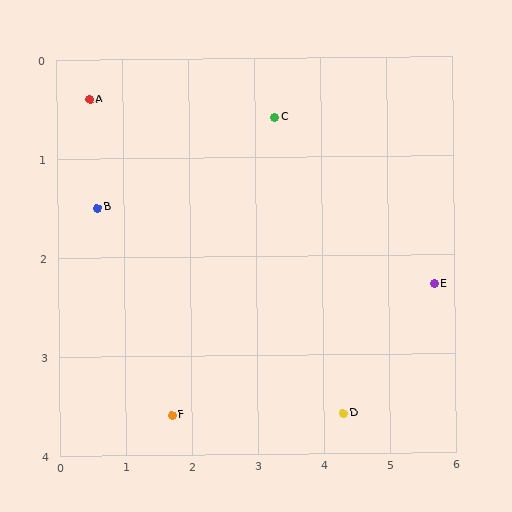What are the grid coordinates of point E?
Point E is at approximately (5.7, 2.3).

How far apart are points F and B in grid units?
Points F and B are about 2.4 grid units apart.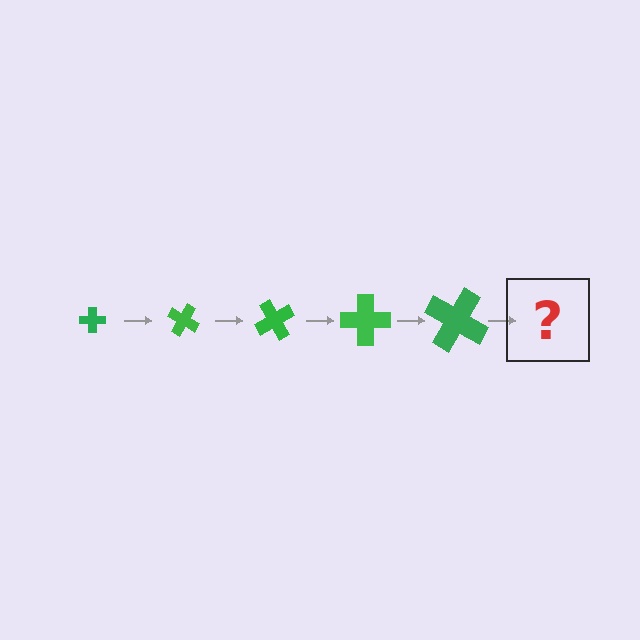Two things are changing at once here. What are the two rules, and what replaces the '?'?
The two rules are that the cross grows larger each step and it rotates 30 degrees each step. The '?' should be a cross, larger than the previous one and rotated 150 degrees from the start.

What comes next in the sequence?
The next element should be a cross, larger than the previous one and rotated 150 degrees from the start.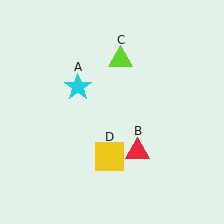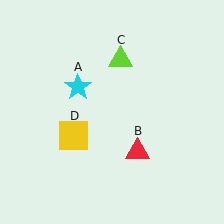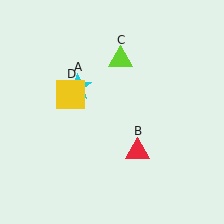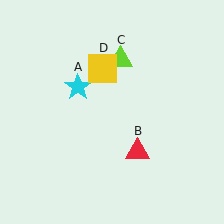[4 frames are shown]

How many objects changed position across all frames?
1 object changed position: yellow square (object D).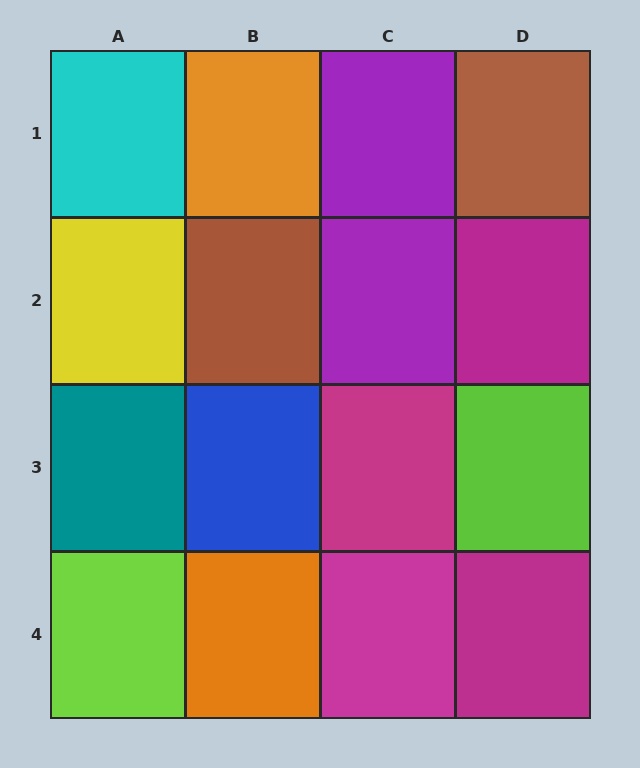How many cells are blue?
1 cell is blue.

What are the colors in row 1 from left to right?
Cyan, orange, purple, brown.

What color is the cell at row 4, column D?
Magenta.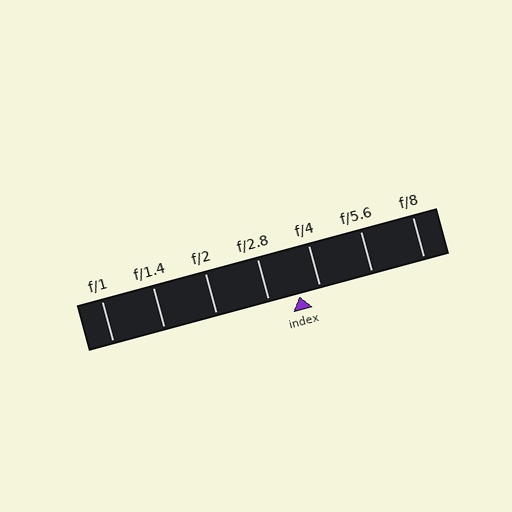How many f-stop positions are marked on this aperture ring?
There are 7 f-stop positions marked.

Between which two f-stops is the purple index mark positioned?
The index mark is between f/2.8 and f/4.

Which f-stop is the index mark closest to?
The index mark is closest to f/4.